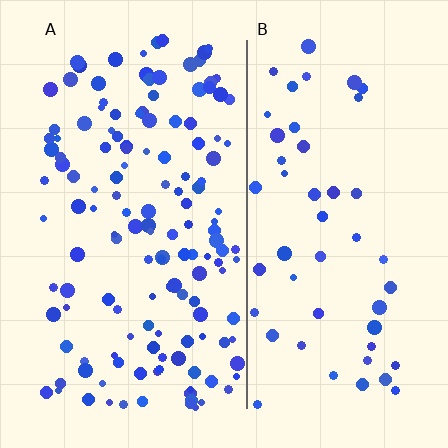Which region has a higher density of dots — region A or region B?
A (the left).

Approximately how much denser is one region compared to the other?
Approximately 2.9× — region A over region B.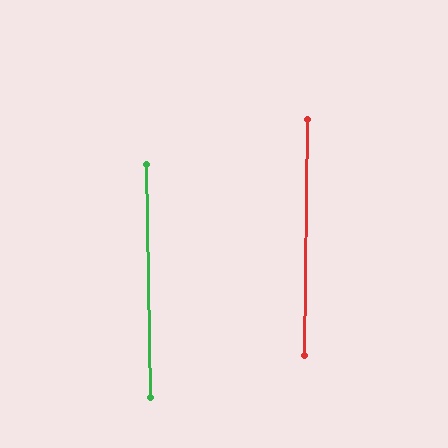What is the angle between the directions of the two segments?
Approximately 2 degrees.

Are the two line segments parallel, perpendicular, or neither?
Parallel — their directions differ by only 1.8°.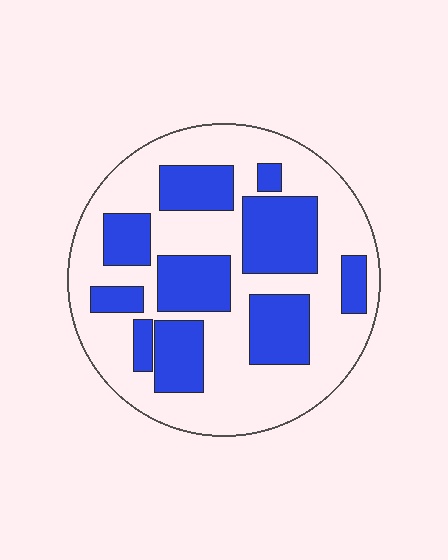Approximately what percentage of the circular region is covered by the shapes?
Approximately 35%.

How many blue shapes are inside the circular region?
10.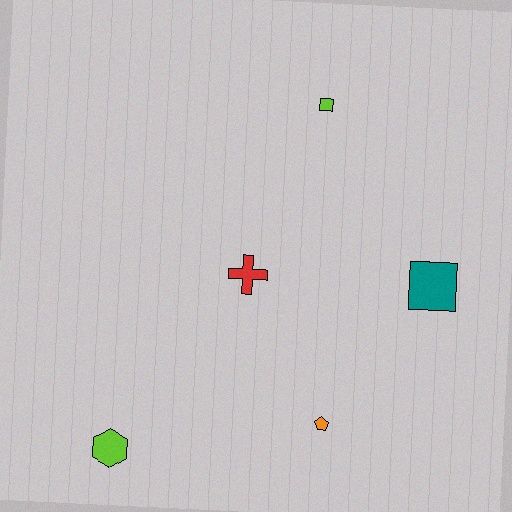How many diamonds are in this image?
There are no diamonds.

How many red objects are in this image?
There is 1 red object.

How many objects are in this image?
There are 5 objects.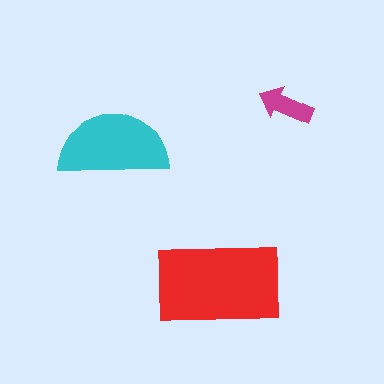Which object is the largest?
The red rectangle.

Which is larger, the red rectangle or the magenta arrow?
The red rectangle.